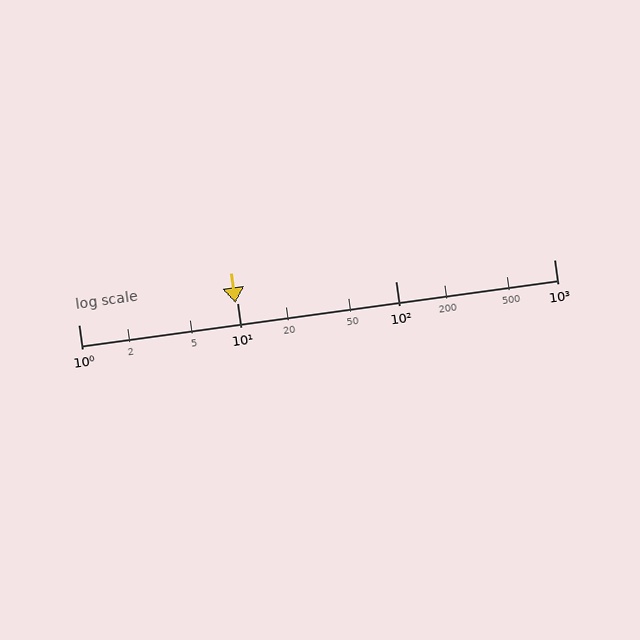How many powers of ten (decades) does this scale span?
The scale spans 3 decades, from 1 to 1000.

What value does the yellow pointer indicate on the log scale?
The pointer indicates approximately 9.8.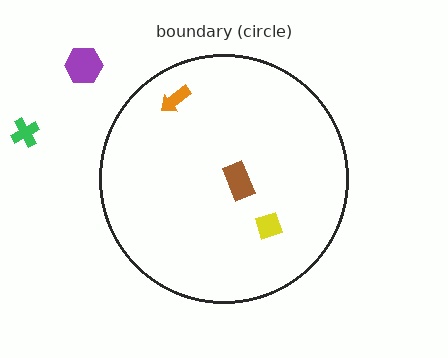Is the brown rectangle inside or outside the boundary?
Inside.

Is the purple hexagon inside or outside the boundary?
Outside.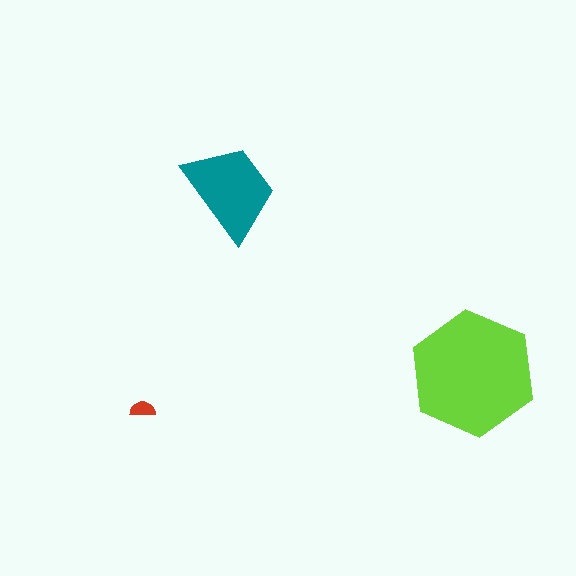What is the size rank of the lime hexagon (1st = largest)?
1st.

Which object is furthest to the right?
The lime hexagon is rightmost.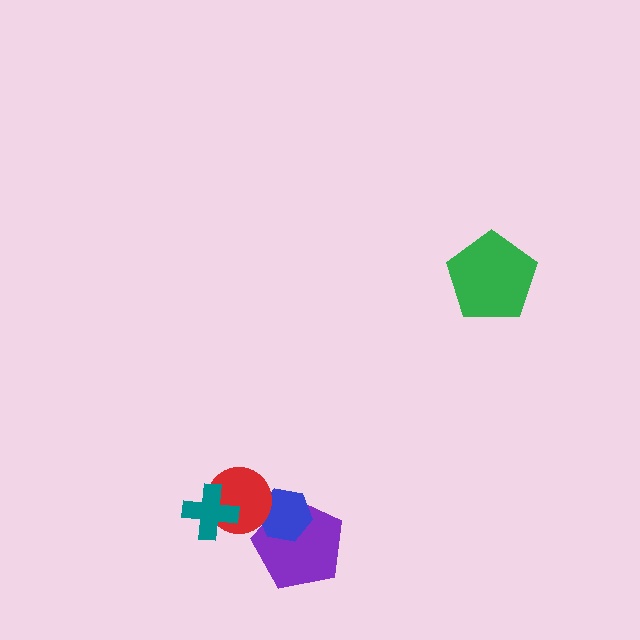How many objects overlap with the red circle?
2 objects overlap with the red circle.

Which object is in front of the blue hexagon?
The red circle is in front of the blue hexagon.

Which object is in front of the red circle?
The teal cross is in front of the red circle.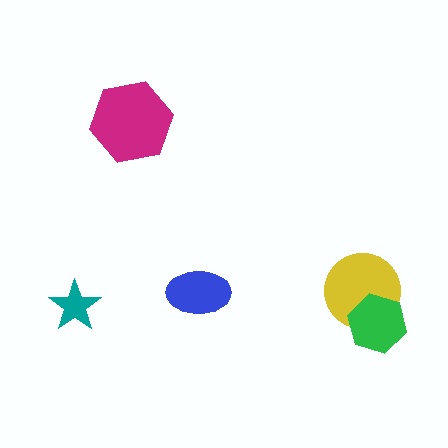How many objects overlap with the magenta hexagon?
0 objects overlap with the magenta hexagon.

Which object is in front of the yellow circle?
The green hexagon is in front of the yellow circle.